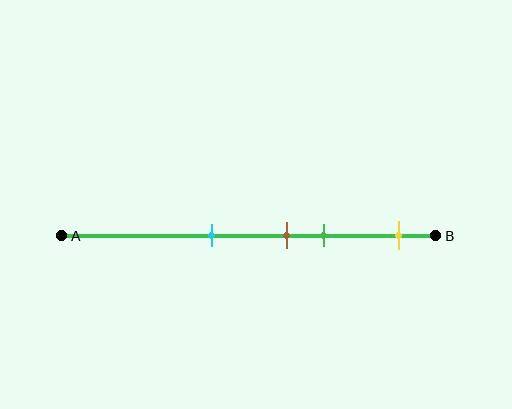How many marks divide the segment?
There are 4 marks dividing the segment.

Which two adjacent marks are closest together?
The brown and green marks are the closest adjacent pair.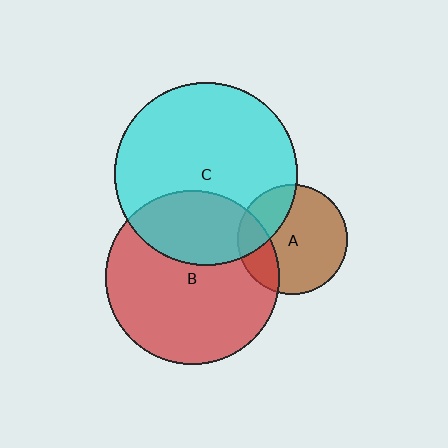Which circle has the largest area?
Circle C (cyan).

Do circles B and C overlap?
Yes.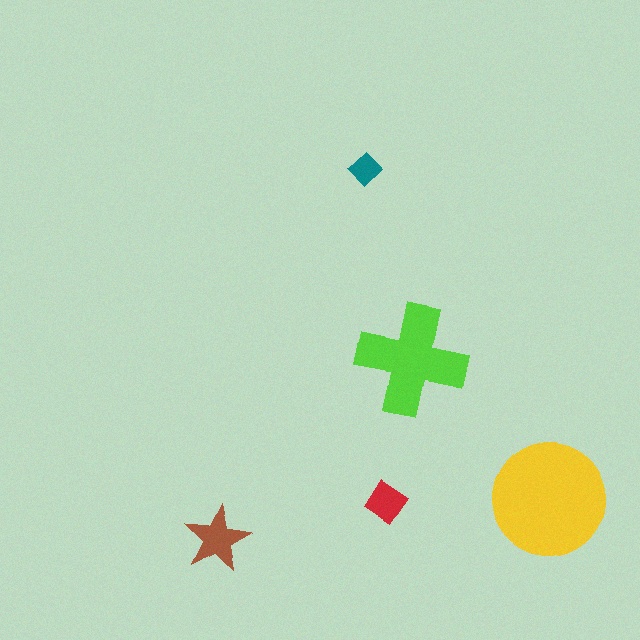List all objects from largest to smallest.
The yellow circle, the lime cross, the brown star, the red diamond, the teal diamond.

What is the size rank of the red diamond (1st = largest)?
4th.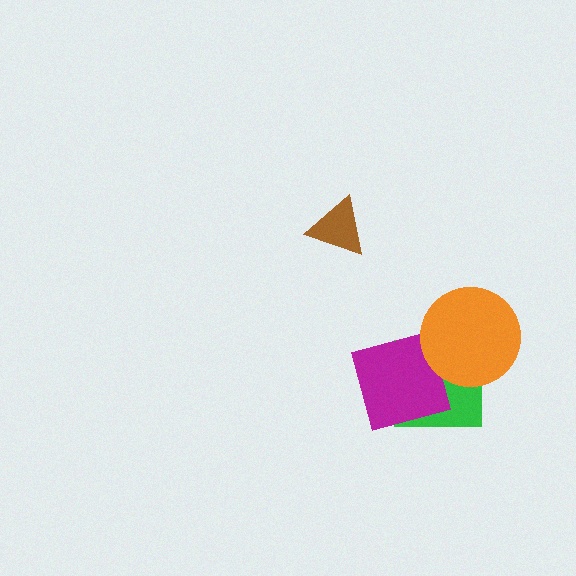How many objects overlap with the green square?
2 objects overlap with the green square.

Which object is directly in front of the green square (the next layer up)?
The magenta square is directly in front of the green square.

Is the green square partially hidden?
Yes, it is partially covered by another shape.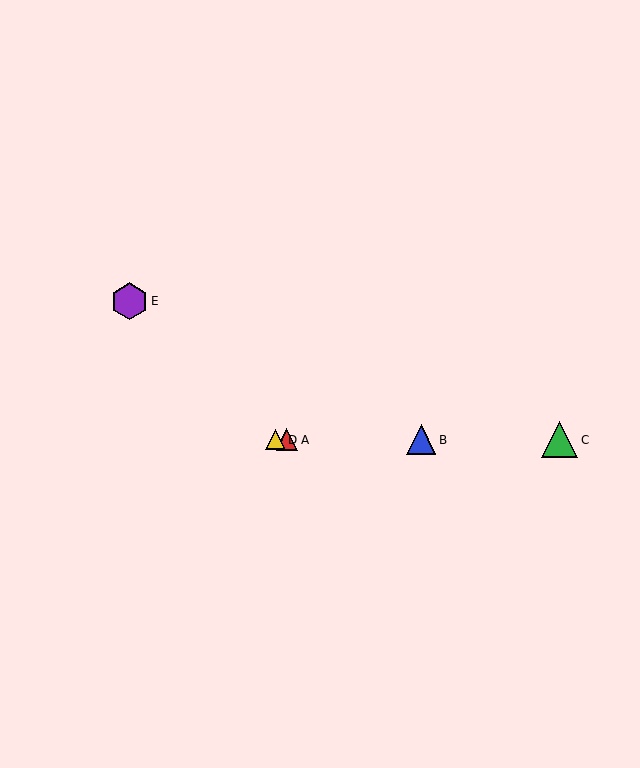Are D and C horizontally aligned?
Yes, both are at y≈440.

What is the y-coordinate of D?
Object D is at y≈440.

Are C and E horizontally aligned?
No, C is at y≈440 and E is at y≈301.